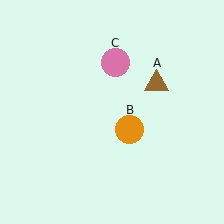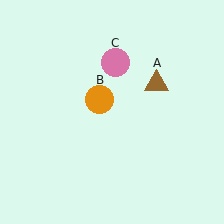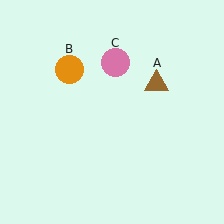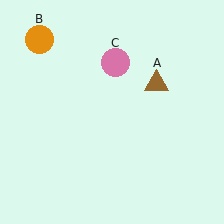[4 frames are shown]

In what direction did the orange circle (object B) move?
The orange circle (object B) moved up and to the left.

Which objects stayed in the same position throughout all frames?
Brown triangle (object A) and pink circle (object C) remained stationary.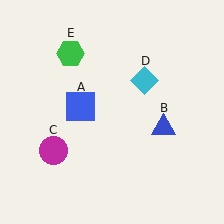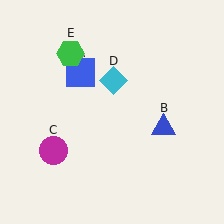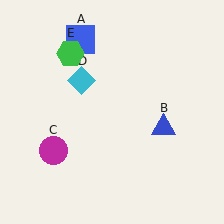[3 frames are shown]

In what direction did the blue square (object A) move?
The blue square (object A) moved up.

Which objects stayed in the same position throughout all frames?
Blue triangle (object B) and magenta circle (object C) and green hexagon (object E) remained stationary.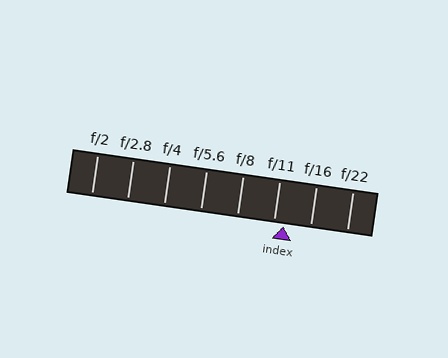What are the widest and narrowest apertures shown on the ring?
The widest aperture shown is f/2 and the narrowest is f/22.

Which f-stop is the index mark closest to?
The index mark is closest to f/11.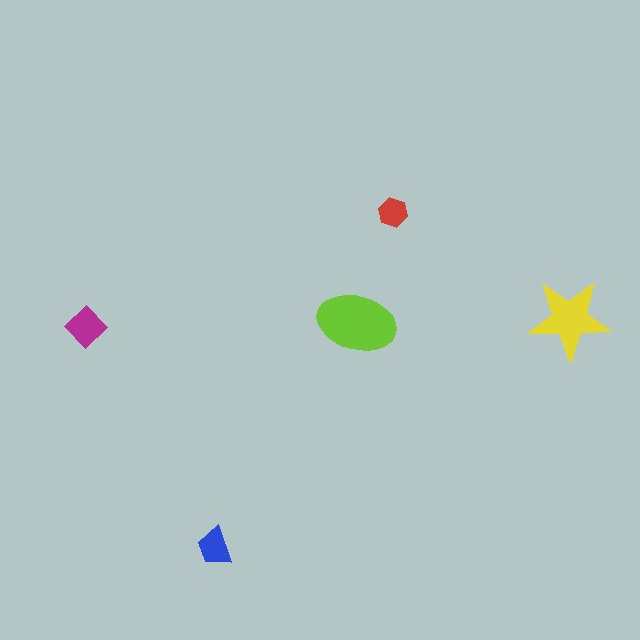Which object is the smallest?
The red hexagon.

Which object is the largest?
The lime ellipse.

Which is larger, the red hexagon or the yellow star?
The yellow star.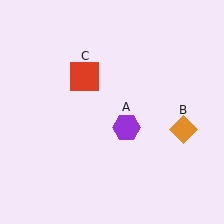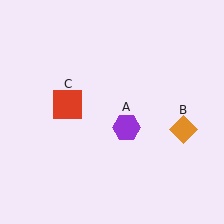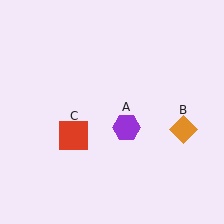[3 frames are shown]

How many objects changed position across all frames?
1 object changed position: red square (object C).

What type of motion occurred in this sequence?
The red square (object C) rotated counterclockwise around the center of the scene.